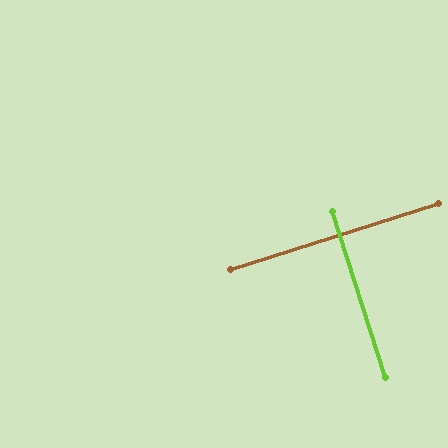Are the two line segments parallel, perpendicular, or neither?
Perpendicular — they meet at approximately 90°.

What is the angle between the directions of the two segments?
Approximately 90 degrees.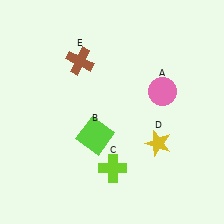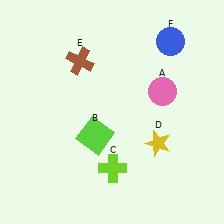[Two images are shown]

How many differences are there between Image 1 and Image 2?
There is 1 difference between the two images.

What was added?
A blue circle (F) was added in Image 2.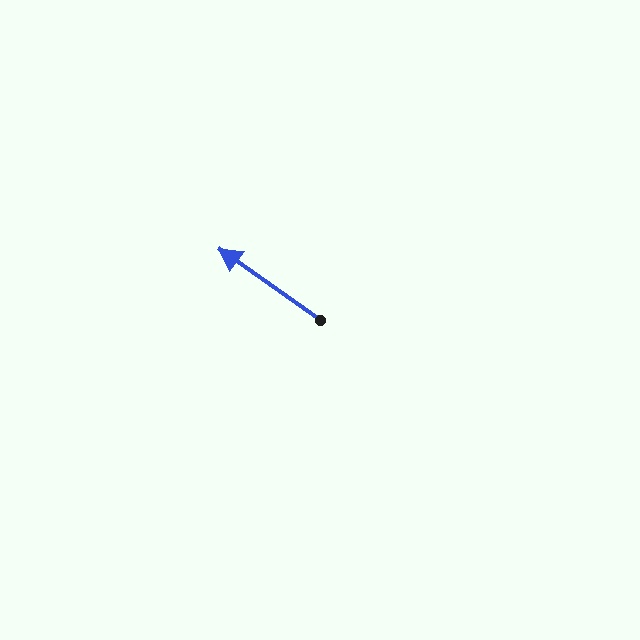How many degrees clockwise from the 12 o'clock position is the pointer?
Approximately 305 degrees.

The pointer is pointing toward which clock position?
Roughly 10 o'clock.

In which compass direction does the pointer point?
Northwest.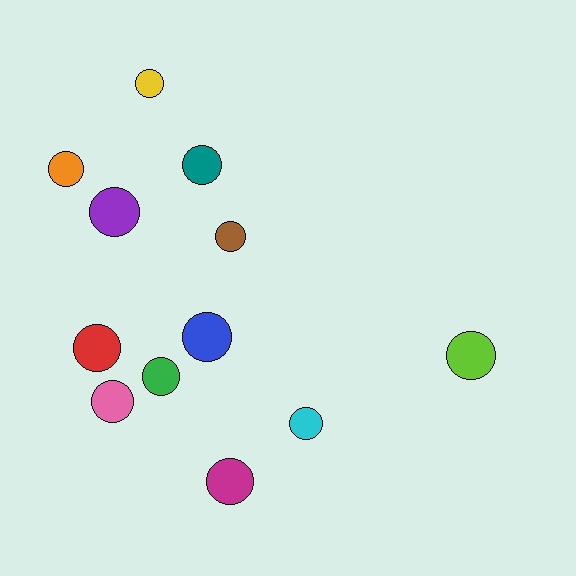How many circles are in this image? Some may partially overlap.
There are 12 circles.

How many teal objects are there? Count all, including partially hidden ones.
There is 1 teal object.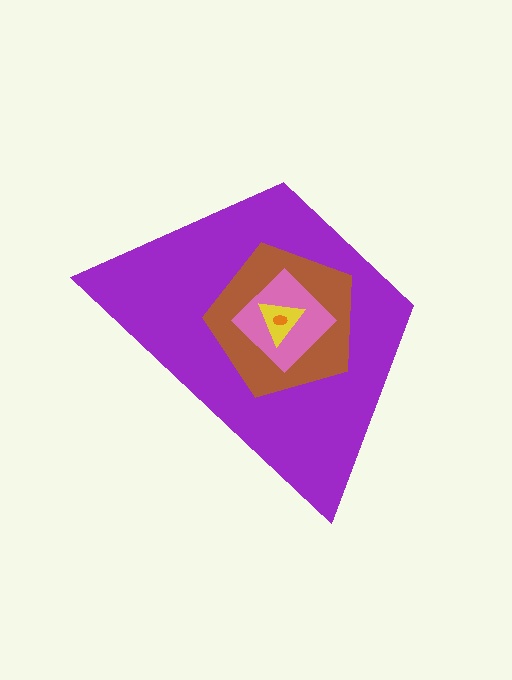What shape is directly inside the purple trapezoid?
The brown pentagon.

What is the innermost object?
The orange ellipse.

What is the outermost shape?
The purple trapezoid.